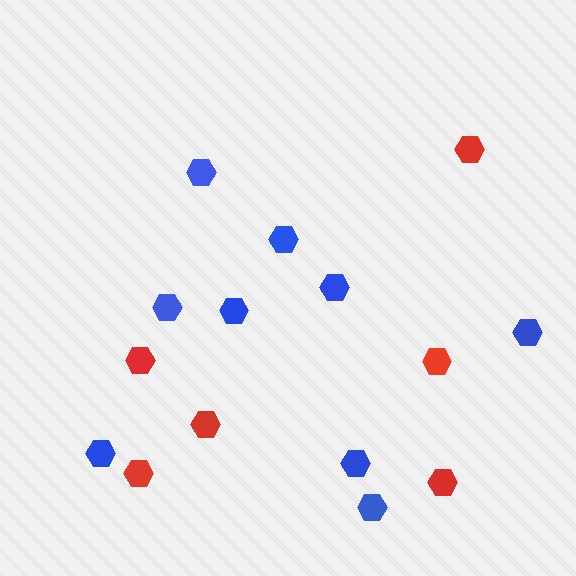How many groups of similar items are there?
There are 2 groups: one group of blue hexagons (9) and one group of red hexagons (6).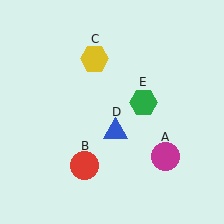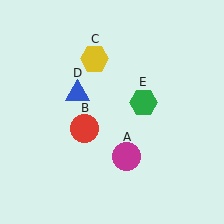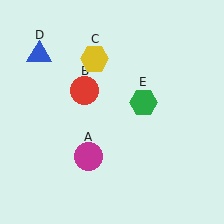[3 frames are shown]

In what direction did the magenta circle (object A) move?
The magenta circle (object A) moved left.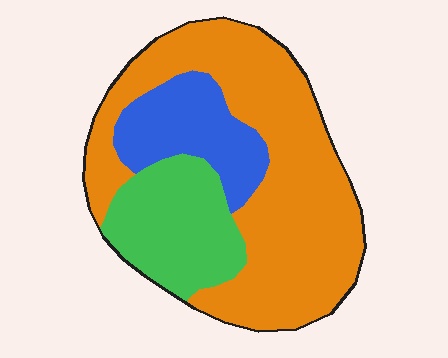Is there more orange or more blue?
Orange.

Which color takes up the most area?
Orange, at roughly 60%.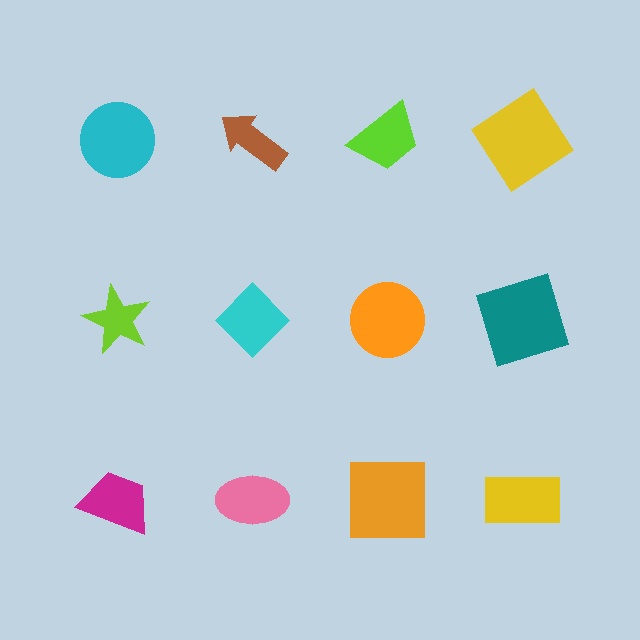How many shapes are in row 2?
4 shapes.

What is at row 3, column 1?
A magenta trapezoid.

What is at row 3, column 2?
A pink ellipse.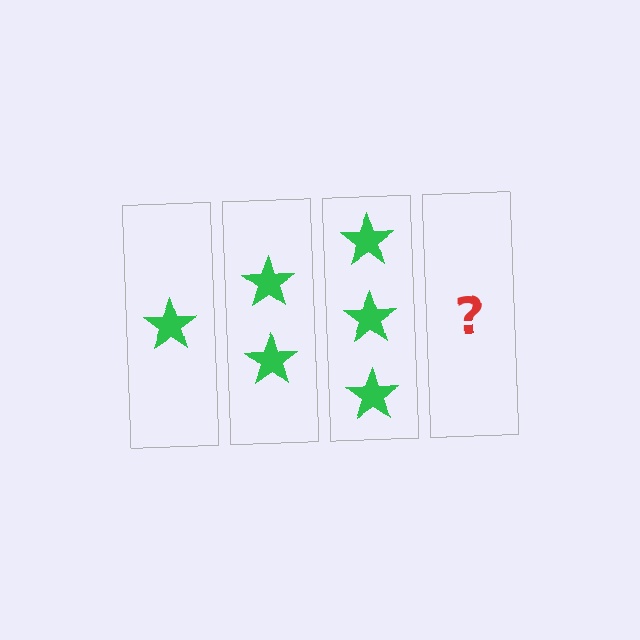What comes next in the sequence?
The next element should be 4 stars.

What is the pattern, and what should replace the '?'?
The pattern is that each step adds one more star. The '?' should be 4 stars.